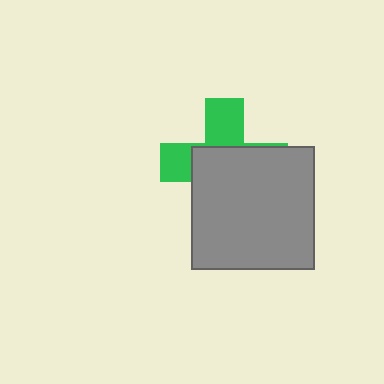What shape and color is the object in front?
The object in front is a gray square.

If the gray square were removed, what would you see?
You would see the complete green cross.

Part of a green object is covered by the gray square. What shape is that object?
It is a cross.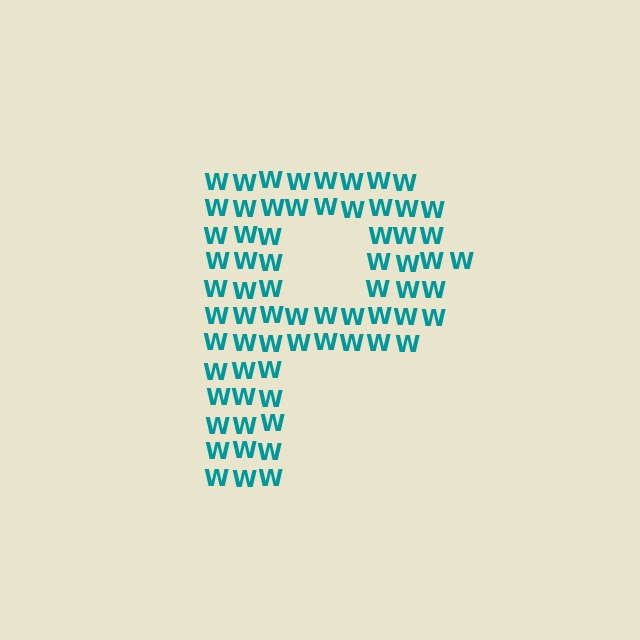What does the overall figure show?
The overall figure shows the letter P.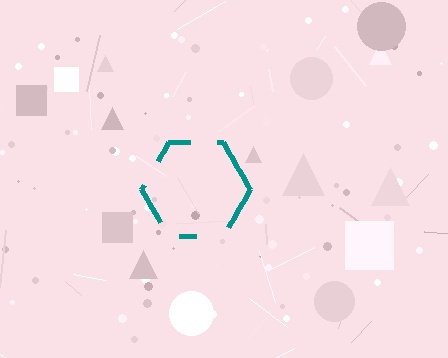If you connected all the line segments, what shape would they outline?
They would outline a hexagon.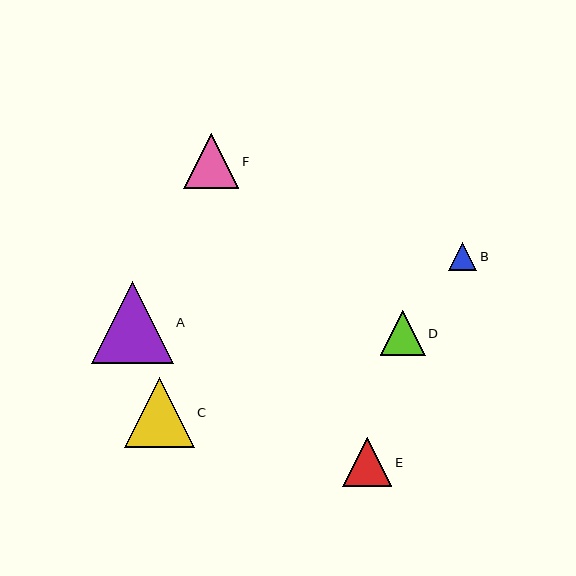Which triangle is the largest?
Triangle A is the largest with a size of approximately 82 pixels.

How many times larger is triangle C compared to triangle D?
Triangle C is approximately 1.6 times the size of triangle D.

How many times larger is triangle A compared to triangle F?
Triangle A is approximately 1.5 times the size of triangle F.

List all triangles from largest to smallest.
From largest to smallest: A, C, F, E, D, B.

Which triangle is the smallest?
Triangle B is the smallest with a size of approximately 28 pixels.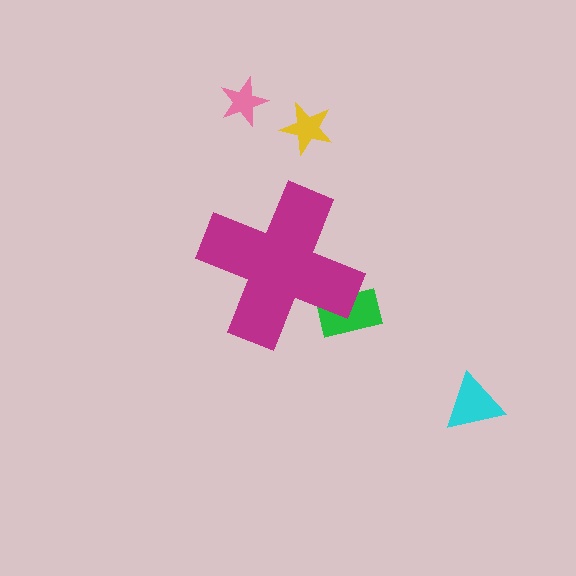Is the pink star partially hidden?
No, the pink star is fully visible.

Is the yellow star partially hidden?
No, the yellow star is fully visible.